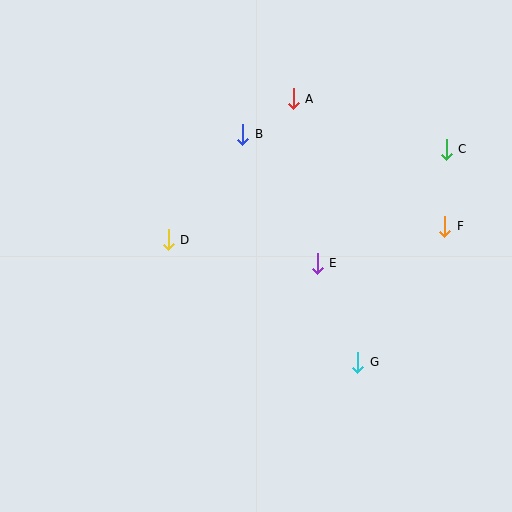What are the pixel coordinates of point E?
Point E is at (317, 263).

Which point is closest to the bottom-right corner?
Point G is closest to the bottom-right corner.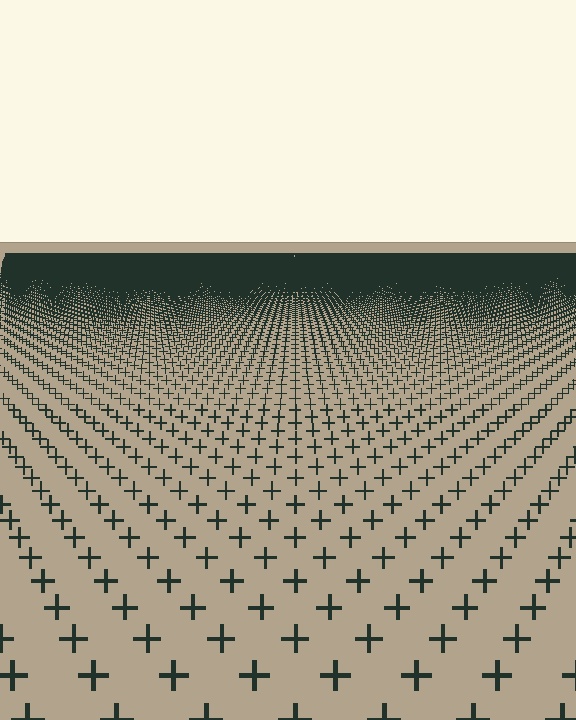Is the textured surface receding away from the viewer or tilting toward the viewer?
The surface is receding away from the viewer. Texture elements get smaller and denser toward the top.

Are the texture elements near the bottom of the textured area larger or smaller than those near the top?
Larger. Near the bottom, elements are closer to the viewer and appear at a bigger on-screen size.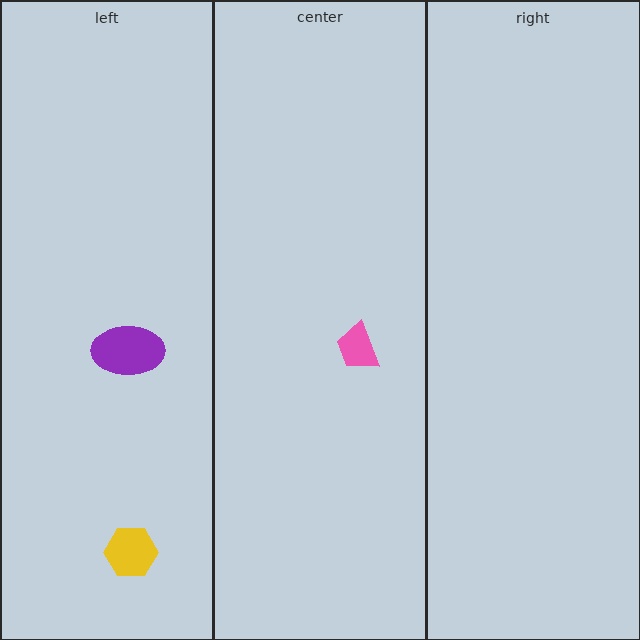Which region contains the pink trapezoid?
The center region.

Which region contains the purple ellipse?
The left region.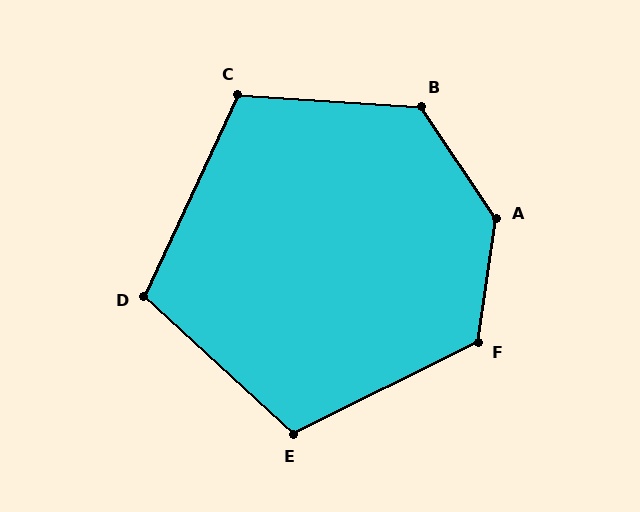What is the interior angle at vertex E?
Approximately 111 degrees (obtuse).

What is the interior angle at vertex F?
Approximately 125 degrees (obtuse).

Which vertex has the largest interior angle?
A, at approximately 138 degrees.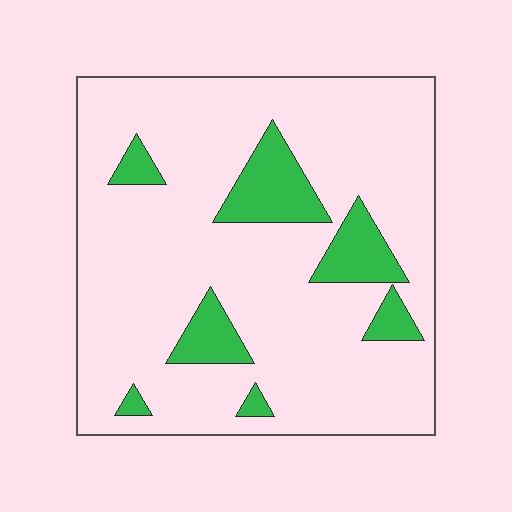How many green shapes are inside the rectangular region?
7.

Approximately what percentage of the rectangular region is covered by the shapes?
Approximately 15%.